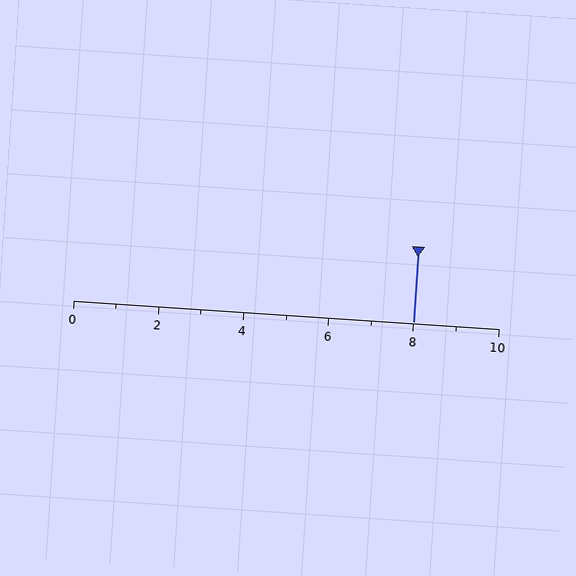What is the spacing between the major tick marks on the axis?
The major ticks are spaced 2 apart.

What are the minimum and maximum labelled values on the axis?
The axis runs from 0 to 10.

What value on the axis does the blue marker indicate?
The marker indicates approximately 8.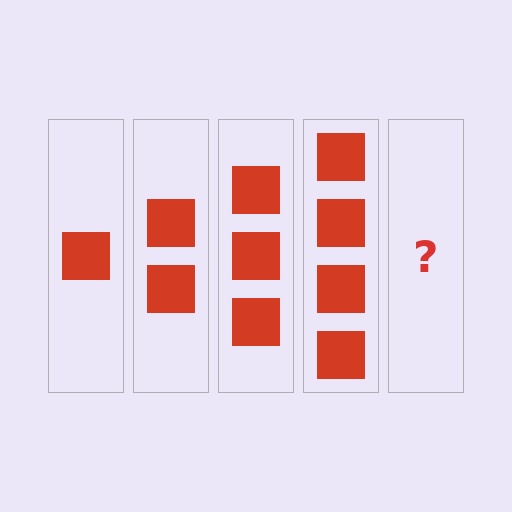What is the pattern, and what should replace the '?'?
The pattern is that each step adds one more square. The '?' should be 5 squares.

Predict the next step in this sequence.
The next step is 5 squares.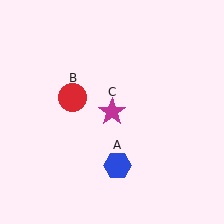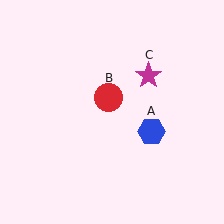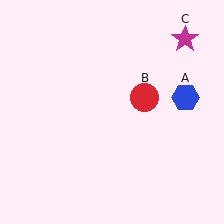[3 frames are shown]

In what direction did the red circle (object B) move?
The red circle (object B) moved right.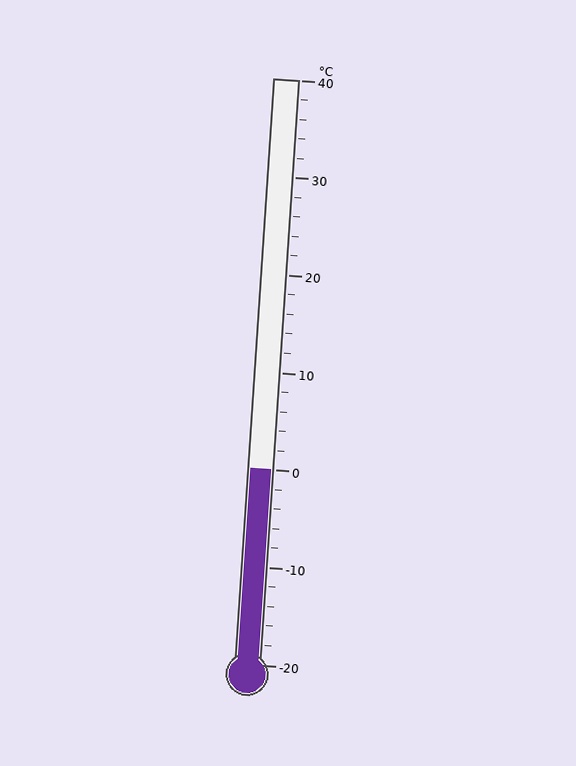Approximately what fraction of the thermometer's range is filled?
The thermometer is filled to approximately 35% of its range.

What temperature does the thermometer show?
The thermometer shows approximately 0°C.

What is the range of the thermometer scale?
The thermometer scale ranges from -20°C to 40°C.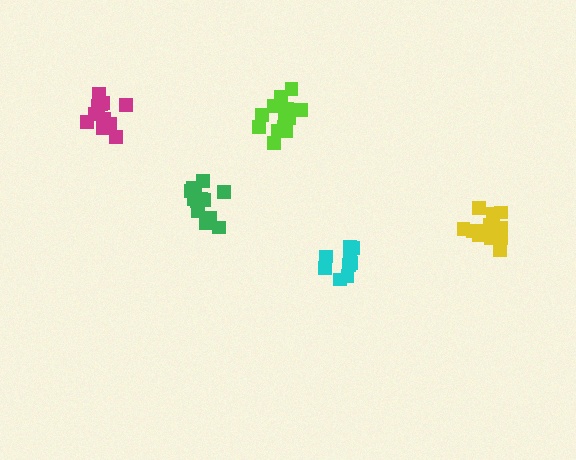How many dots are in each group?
Group 1: 12 dots, Group 2: 9 dots, Group 3: 13 dots, Group 4: 15 dots, Group 5: 14 dots (63 total).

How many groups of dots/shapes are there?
There are 5 groups.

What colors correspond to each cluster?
The clusters are colored: magenta, cyan, green, yellow, lime.